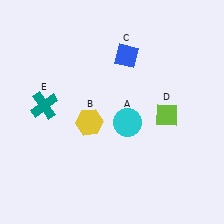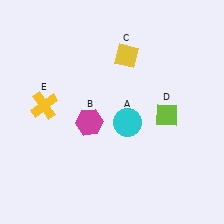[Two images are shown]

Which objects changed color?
B changed from yellow to magenta. C changed from blue to yellow. E changed from teal to yellow.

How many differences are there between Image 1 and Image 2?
There are 3 differences between the two images.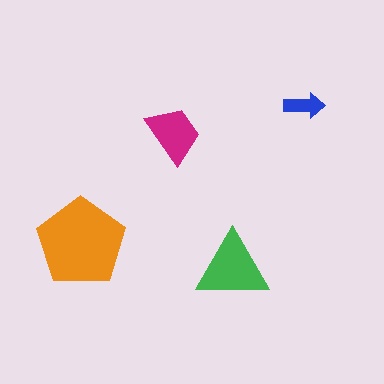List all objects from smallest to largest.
The blue arrow, the magenta trapezoid, the green triangle, the orange pentagon.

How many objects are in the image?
There are 4 objects in the image.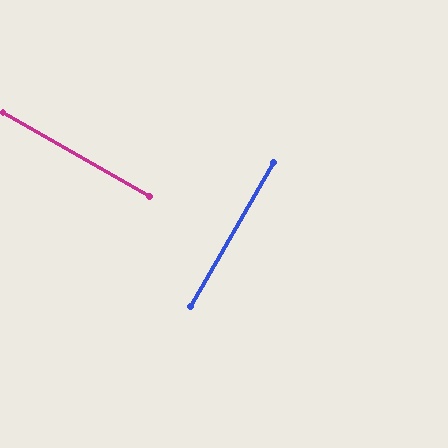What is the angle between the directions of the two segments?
Approximately 90 degrees.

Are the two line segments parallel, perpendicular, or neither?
Perpendicular — they meet at approximately 90°.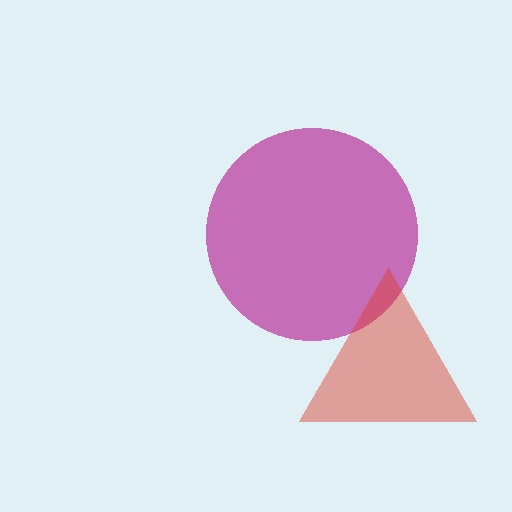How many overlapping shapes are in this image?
There are 2 overlapping shapes in the image.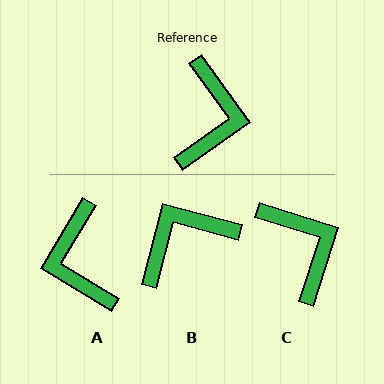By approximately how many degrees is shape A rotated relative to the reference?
Approximately 156 degrees clockwise.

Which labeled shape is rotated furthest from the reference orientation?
A, about 156 degrees away.